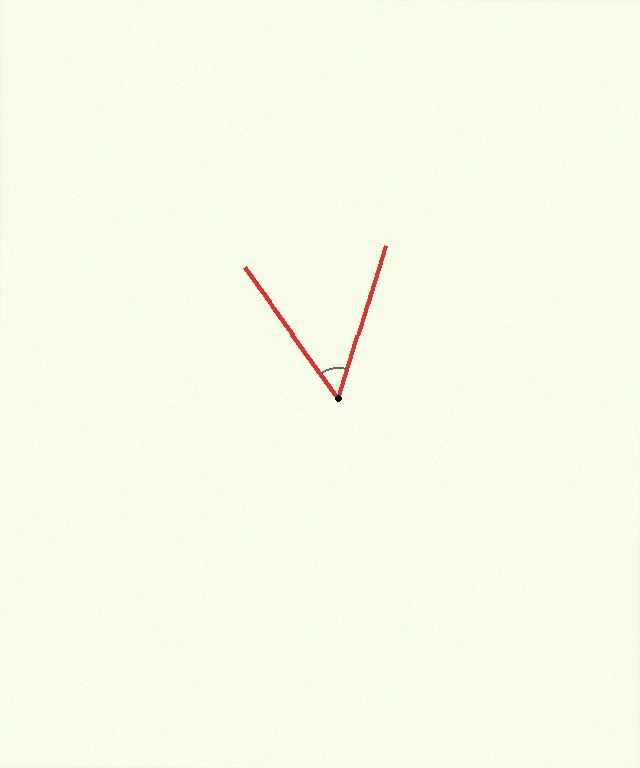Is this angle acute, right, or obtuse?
It is acute.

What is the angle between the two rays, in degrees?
Approximately 53 degrees.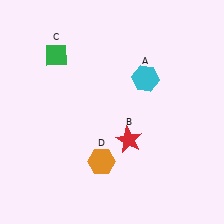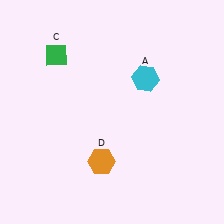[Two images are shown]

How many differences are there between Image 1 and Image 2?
There is 1 difference between the two images.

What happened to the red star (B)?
The red star (B) was removed in Image 2. It was in the bottom-right area of Image 1.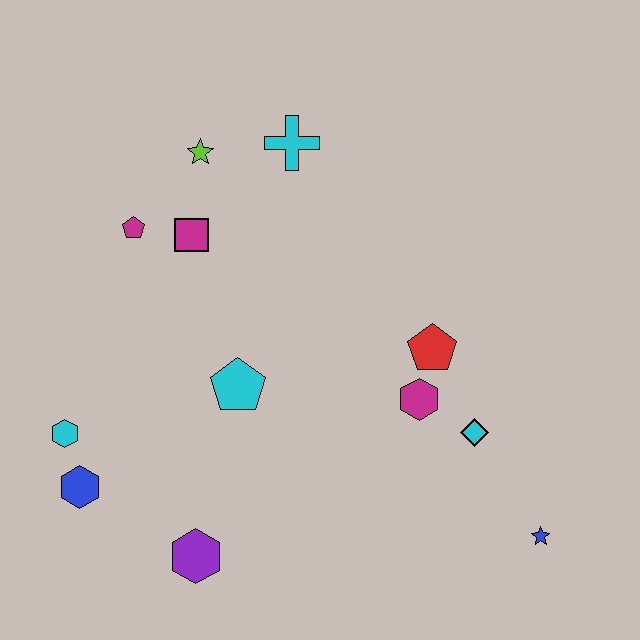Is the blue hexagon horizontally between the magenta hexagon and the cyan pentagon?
No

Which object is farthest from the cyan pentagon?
The blue star is farthest from the cyan pentagon.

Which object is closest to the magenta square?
The magenta pentagon is closest to the magenta square.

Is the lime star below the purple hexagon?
No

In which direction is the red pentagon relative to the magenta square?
The red pentagon is to the right of the magenta square.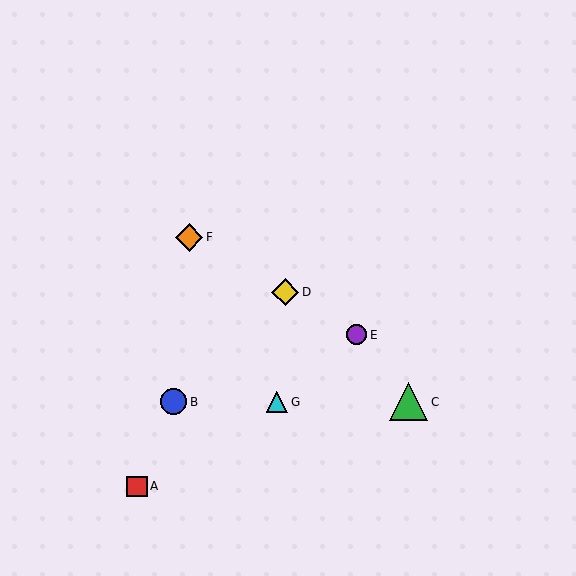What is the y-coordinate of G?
Object G is at y≈402.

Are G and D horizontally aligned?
No, G is at y≈402 and D is at y≈292.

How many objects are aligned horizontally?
3 objects (B, C, G) are aligned horizontally.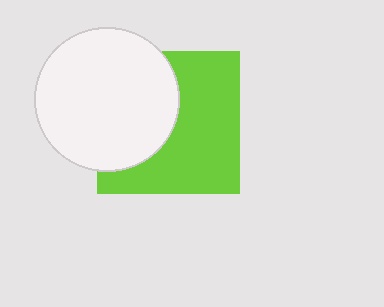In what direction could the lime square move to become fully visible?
The lime square could move right. That would shift it out from behind the white circle entirely.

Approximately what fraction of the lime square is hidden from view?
Roughly 42% of the lime square is hidden behind the white circle.